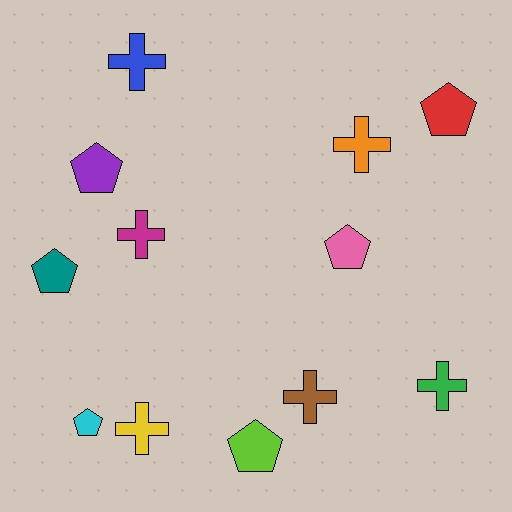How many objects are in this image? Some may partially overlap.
There are 12 objects.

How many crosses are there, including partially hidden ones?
There are 6 crosses.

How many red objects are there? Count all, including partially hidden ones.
There is 1 red object.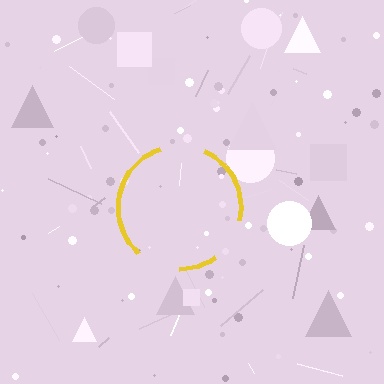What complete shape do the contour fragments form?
The contour fragments form a circle.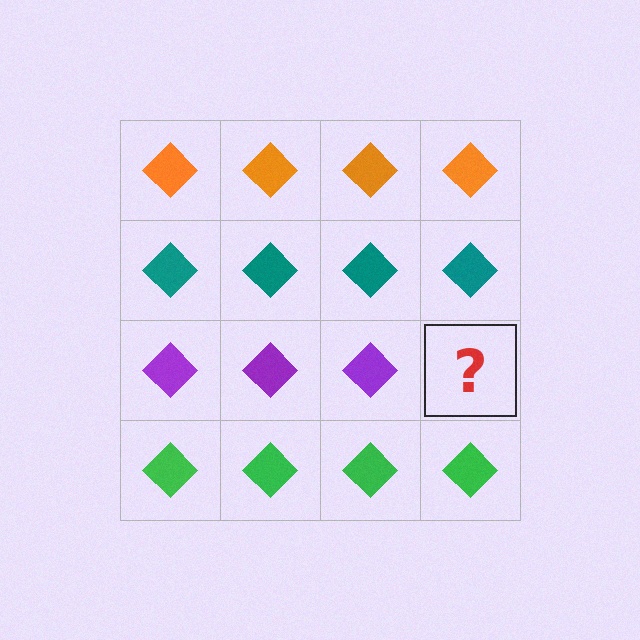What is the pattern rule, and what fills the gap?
The rule is that each row has a consistent color. The gap should be filled with a purple diamond.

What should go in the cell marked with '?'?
The missing cell should contain a purple diamond.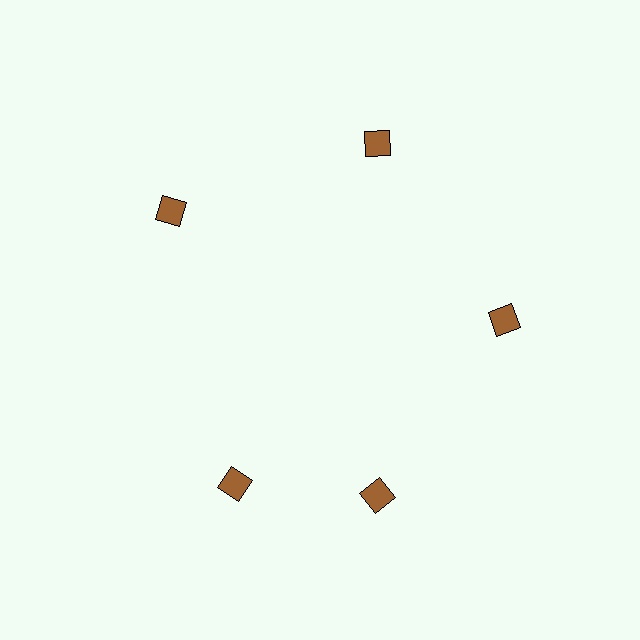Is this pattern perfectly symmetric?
No. The 5 brown diamonds are arranged in a ring, but one element near the 8 o'clock position is rotated out of alignment along the ring, breaking the 5-fold rotational symmetry.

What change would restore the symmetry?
The symmetry would be restored by rotating it back into even spacing with its neighbors so that all 5 diamonds sit at equal angles and equal distance from the center.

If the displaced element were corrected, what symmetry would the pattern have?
It would have 5-fold rotational symmetry — the pattern would map onto itself every 72 degrees.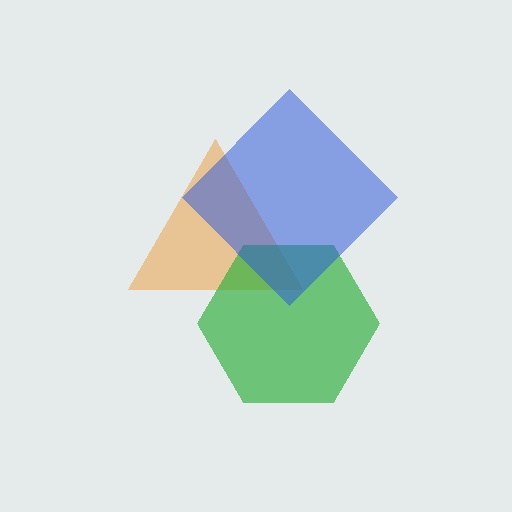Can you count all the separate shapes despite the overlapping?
Yes, there are 3 separate shapes.